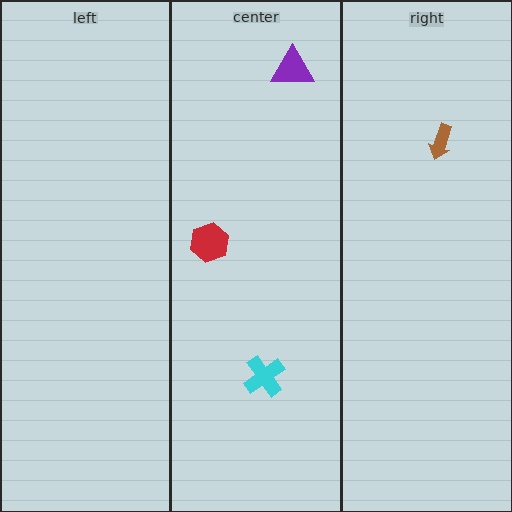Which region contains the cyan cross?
The center region.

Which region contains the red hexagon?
The center region.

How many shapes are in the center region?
3.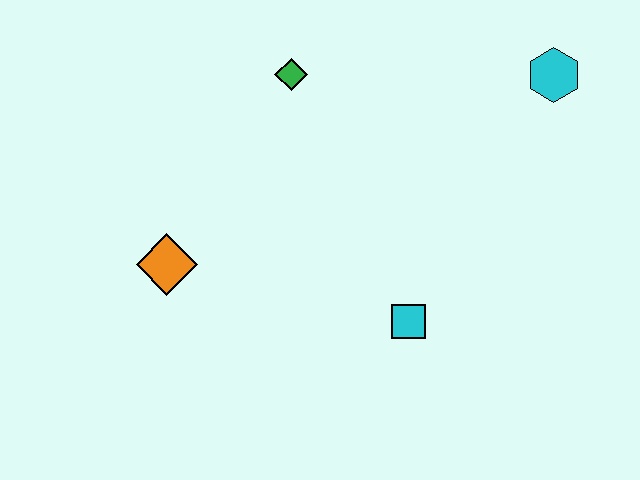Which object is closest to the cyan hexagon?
The green diamond is closest to the cyan hexagon.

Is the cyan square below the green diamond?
Yes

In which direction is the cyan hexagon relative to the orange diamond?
The cyan hexagon is to the right of the orange diamond.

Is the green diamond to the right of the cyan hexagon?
No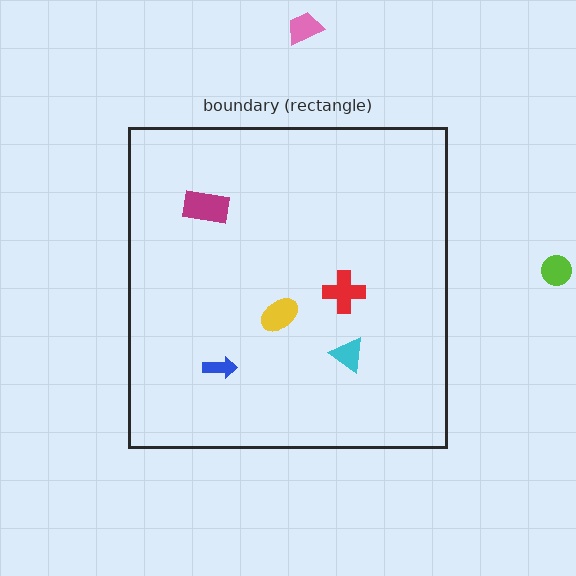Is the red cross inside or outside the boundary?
Inside.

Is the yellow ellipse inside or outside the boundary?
Inside.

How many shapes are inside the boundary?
5 inside, 2 outside.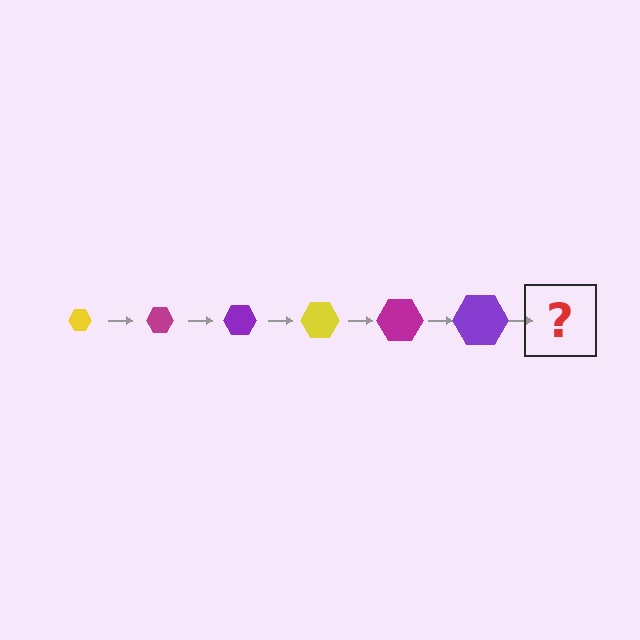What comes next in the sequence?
The next element should be a yellow hexagon, larger than the previous one.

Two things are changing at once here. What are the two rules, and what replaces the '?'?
The two rules are that the hexagon grows larger each step and the color cycles through yellow, magenta, and purple. The '?' should be a yellow hexagon, larger than the previous one.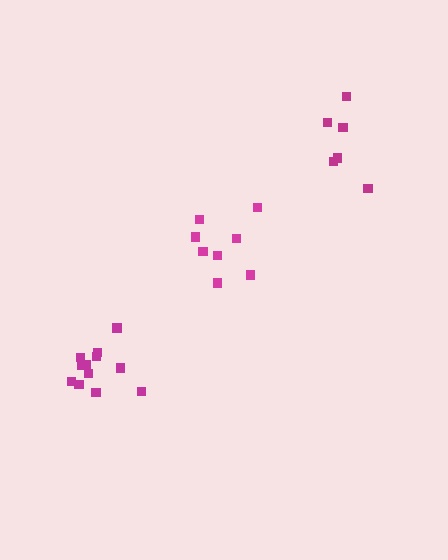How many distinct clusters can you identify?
There are 3 distinct clusters.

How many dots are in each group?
Group 1: 12 dots, Group 2: 6 dots, Group 3: 8 dots (26 total).